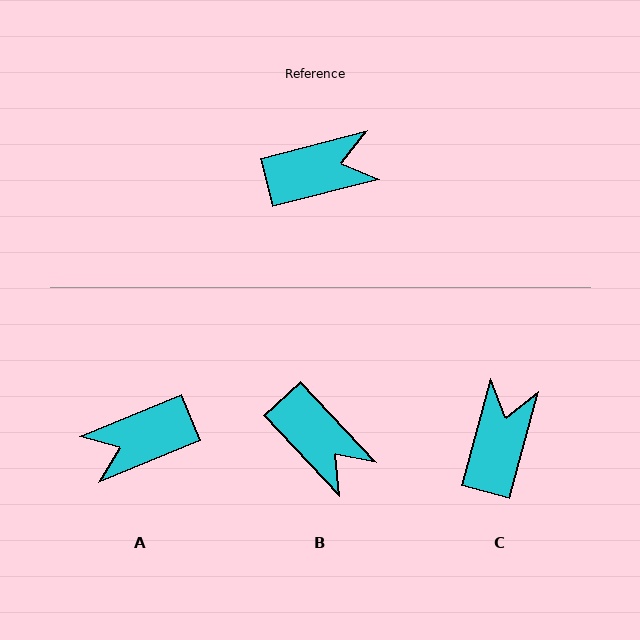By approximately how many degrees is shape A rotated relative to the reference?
Approximately 172 degrees clockwise.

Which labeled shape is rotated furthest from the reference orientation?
A, about 172 degrees away.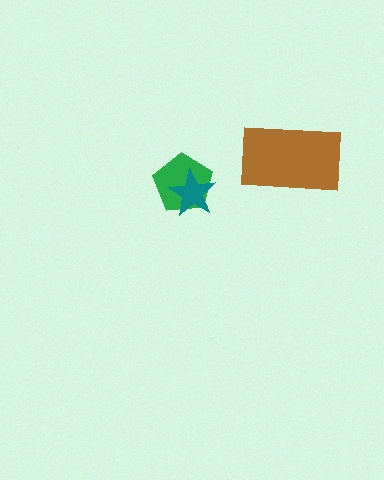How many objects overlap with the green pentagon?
1 object overlaps with the green pentagon.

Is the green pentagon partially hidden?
Yes, it is partially covered by another shape.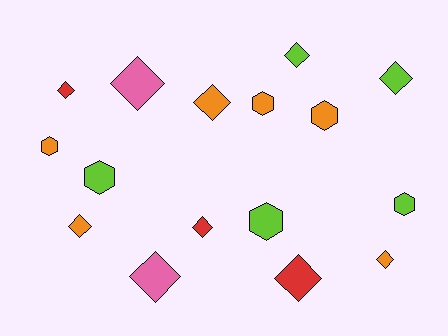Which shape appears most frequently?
Diamond, with 10 objects.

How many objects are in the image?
There are 16 objects.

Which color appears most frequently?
Orange, with 6 objects.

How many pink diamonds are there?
There are 2 pink diamonds.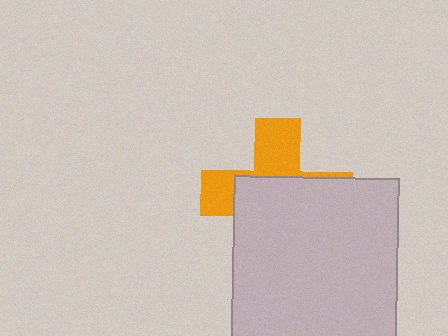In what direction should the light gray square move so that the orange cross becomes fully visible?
The light gray square should move down. That is the shortest direction to clear the overlap and leave the orange cross fully visible.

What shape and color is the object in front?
The object in front is a light gray square.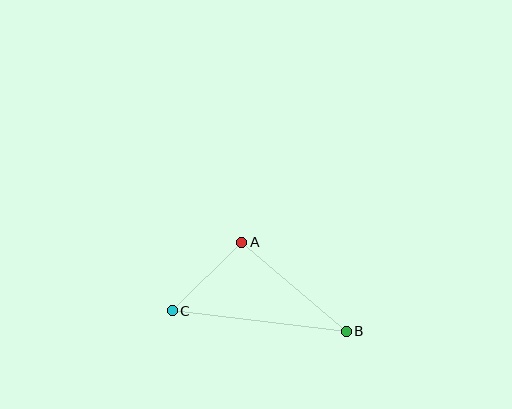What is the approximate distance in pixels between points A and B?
The distance between A and B is approximately 137 pixels.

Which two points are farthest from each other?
Points B and C are farthest from each other.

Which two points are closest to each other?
Points A and C are closest to each other.